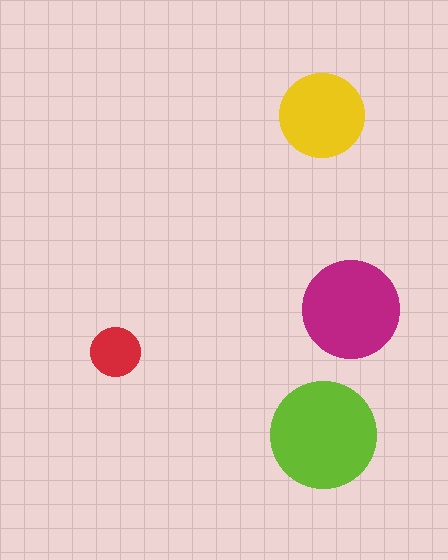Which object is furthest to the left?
The red circle is leftmost.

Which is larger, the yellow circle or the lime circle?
The lime one.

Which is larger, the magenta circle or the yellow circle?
The magenta one.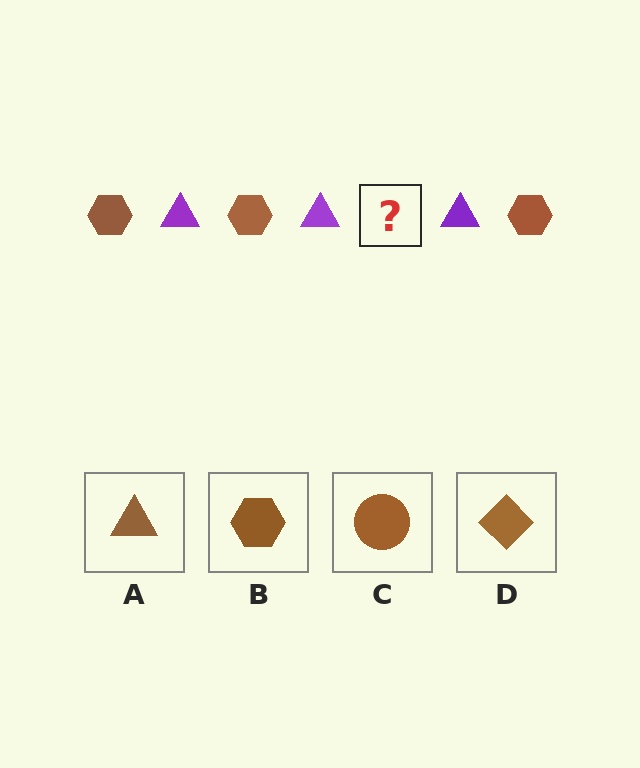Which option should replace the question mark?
Option B.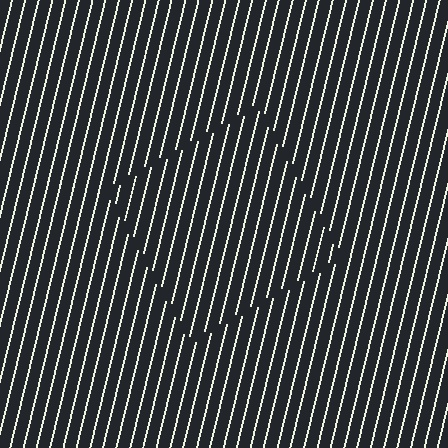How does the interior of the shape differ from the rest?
The interior of the shape contains the same grating, shifted by half a period — the contour is defined by the phase discontinuity where line-ends from the inner and outer gratings abut.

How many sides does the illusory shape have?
4 sides — the line-ends trace a square.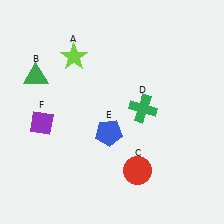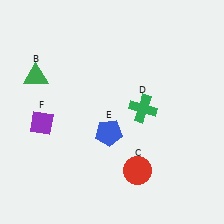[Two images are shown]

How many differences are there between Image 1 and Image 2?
There is 1 difference between the two images.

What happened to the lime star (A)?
The lime star (A) was removed in Image 2. It was in the top-left area of Image 1.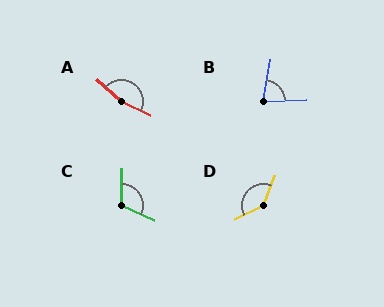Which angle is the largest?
A, at approximately 163 degrees.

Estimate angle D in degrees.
Approximately 138 degrees.